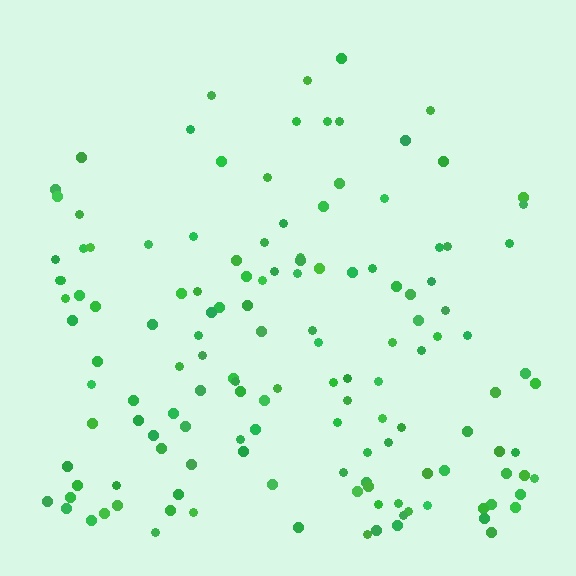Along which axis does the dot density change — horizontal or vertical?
Vertical.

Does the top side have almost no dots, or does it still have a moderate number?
Still a moderate number, just noticeably fewer than the bottom.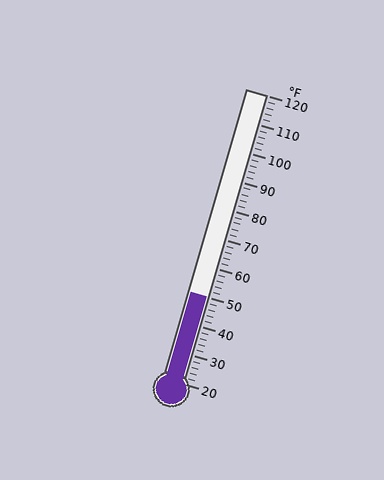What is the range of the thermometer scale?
The thermometer scale ranges from 20°F to 120°F.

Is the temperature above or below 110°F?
The temperature is below 110°F.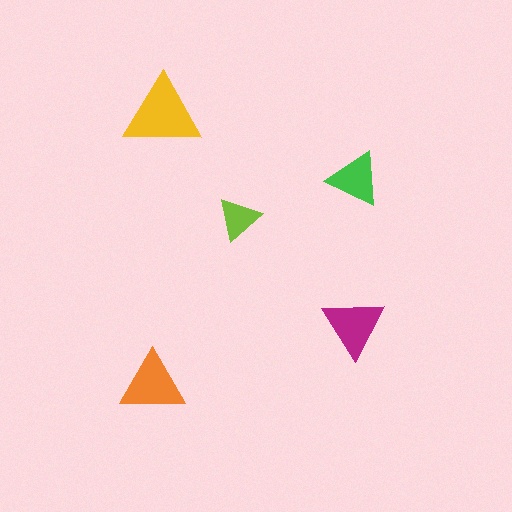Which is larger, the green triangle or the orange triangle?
The orange one.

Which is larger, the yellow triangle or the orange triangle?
The yellow one.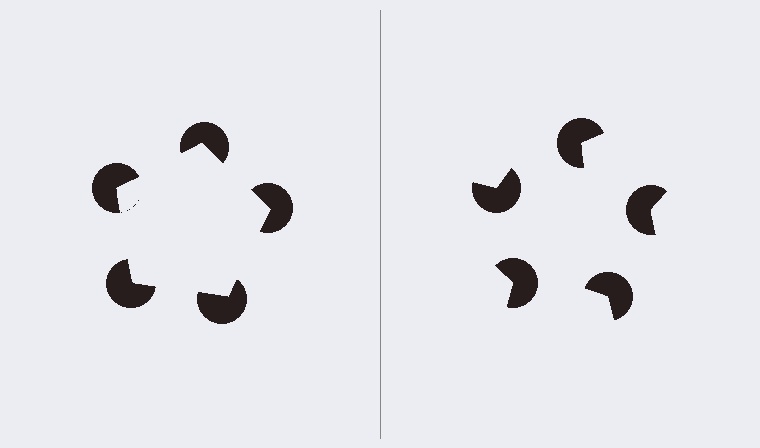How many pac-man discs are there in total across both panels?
10 — 5 on each side.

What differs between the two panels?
The pac-man discs are positioned identically on both sides; only the wedge orientations differ. On the left they align to a pentagon; on the right they are misaligned.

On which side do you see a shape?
An illusory pentagon appears on the left side. On the right side the wedge cuts are rotated, so no coherent shape forms.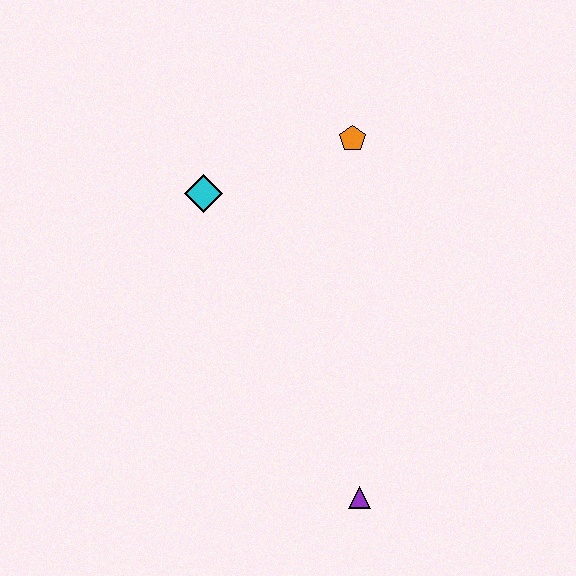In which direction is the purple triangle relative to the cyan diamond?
The purple triangle is below the cyan diamond.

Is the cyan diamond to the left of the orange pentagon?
Yes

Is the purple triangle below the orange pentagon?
Yes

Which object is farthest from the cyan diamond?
The purple triangle is farthest from the cyan diamond.